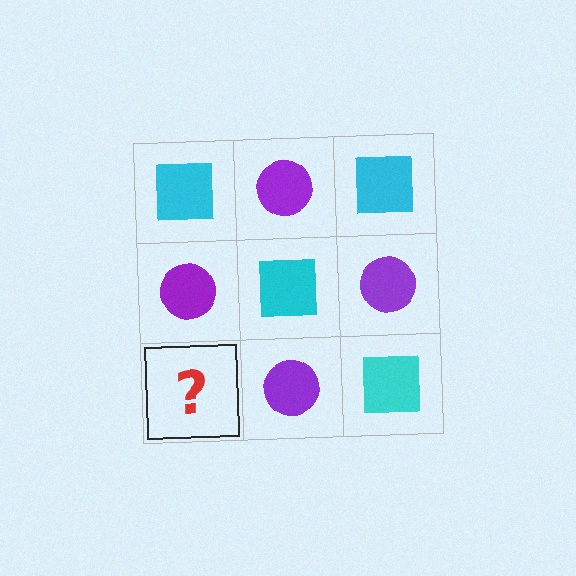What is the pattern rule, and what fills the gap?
The rule is that it alternates cyan square and purple circle in a checkerboard pattern. The gap should be filled with a cyan square.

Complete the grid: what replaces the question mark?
The question mark should be replaced with a cyan square.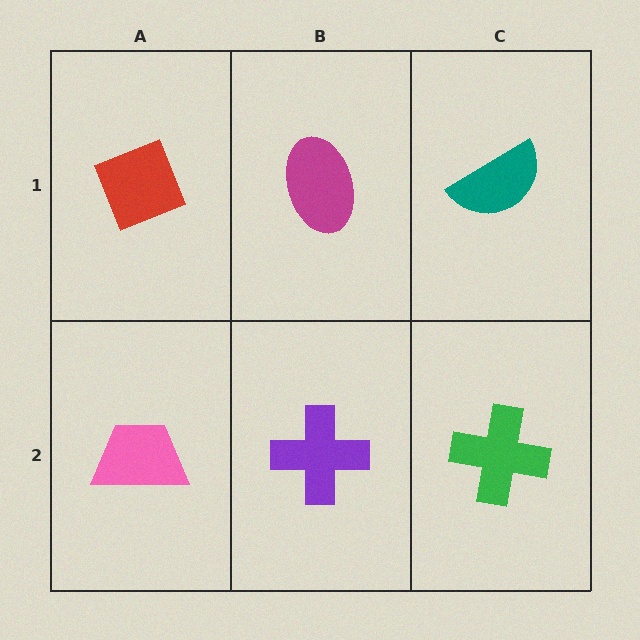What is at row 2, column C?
A green cross.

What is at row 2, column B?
A purple cross.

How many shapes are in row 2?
3 shapes.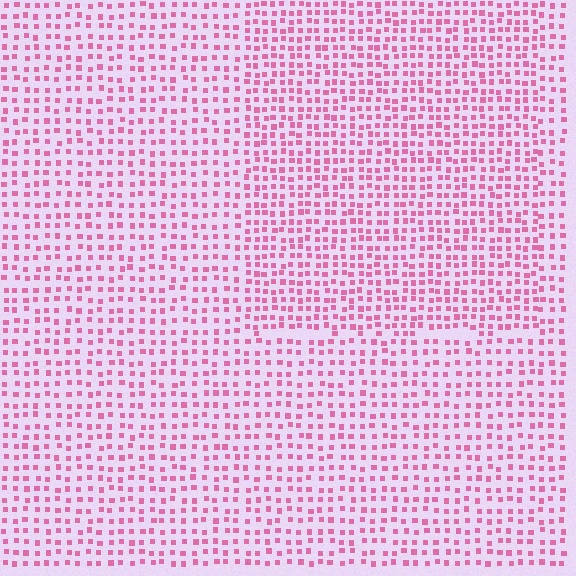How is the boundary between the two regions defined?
The boundary is defined by a change in element density (approximately 1.5x ratio). All elements are the same color, size, and shape.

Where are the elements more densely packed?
The elements are more densely packed inside the rectangle boundary.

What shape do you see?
I see a rectangle.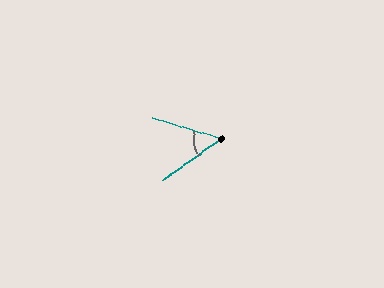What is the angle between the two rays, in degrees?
Approximately 52 degrees.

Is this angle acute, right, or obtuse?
It is acute.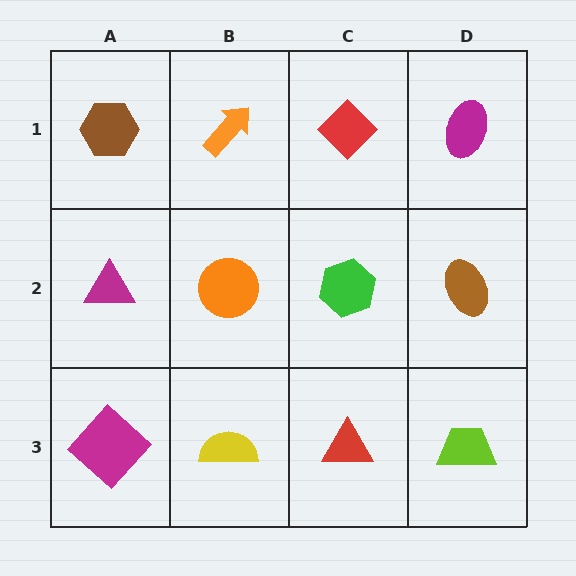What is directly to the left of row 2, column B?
A magenta triangle.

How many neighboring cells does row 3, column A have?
2.